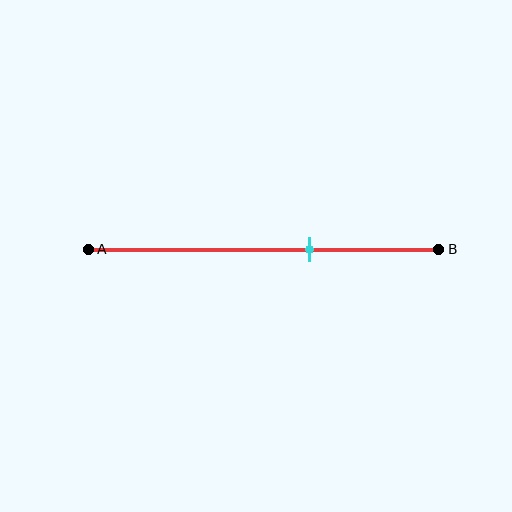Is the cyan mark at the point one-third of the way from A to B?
No, the mark is at about 65% from A, not at the 33% one-third point.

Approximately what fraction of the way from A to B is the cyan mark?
The cyan mark is approximately 65% of the way from A to B.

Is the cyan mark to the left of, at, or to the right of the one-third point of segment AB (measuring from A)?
The cyan mark is to the right of the one-third point of segment AB.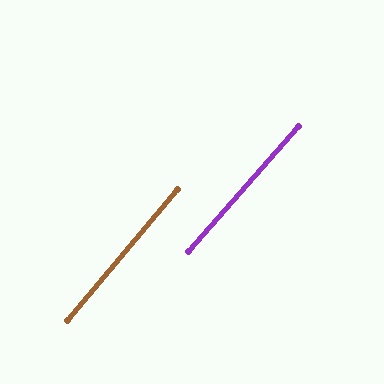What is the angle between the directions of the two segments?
Approximately 1 degree.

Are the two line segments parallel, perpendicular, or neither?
Parallel — their directions differ by only 1.2°.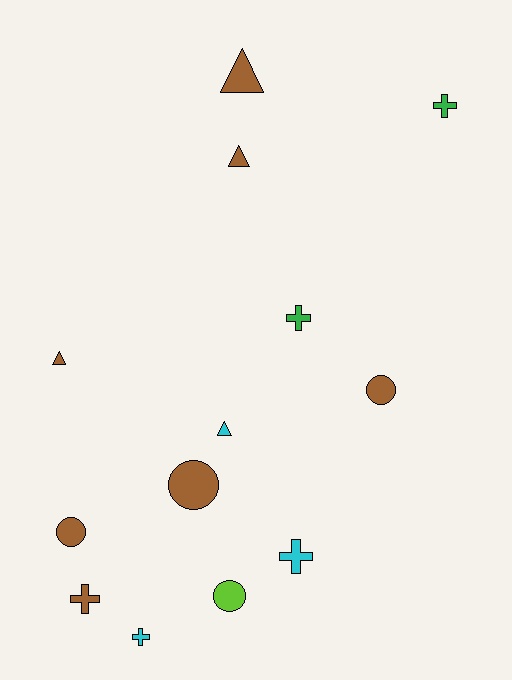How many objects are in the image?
There are 13 objects.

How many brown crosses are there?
There is 1 brown cross.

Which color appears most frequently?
Brown, with 7 objects.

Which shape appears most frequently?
Cross, with 5 objects.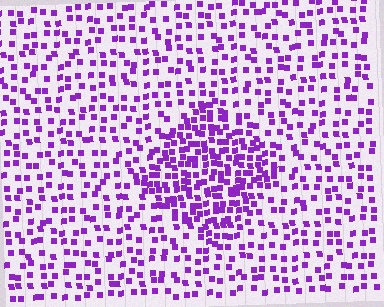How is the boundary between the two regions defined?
The boundary is defined by a change in element density (approximately 2.0x ratio). All elements are the same color, size, and shape.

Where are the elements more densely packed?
The elements are more densely packed inside the diamond boundary.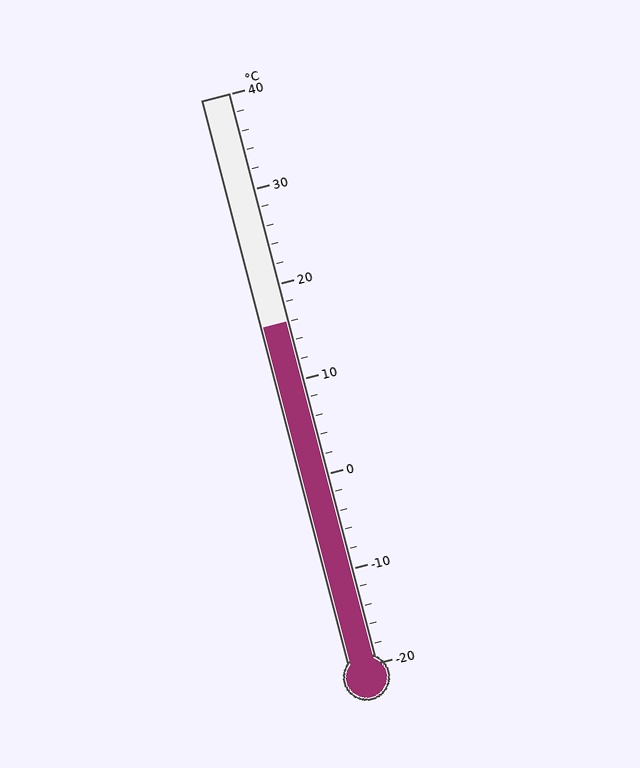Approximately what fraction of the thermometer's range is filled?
The thermometer is filled to approximately 60% of its range.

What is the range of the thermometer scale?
The thermometer scale ranges from -20°C to 40°C.